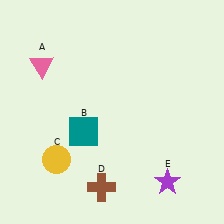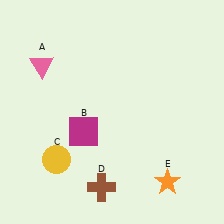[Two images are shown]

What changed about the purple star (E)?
In Image 1, E is purple. In Image 2, it changed to orange.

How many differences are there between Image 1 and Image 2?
There are 2 differences between the two images.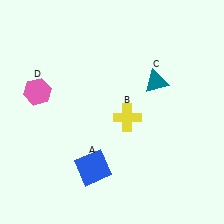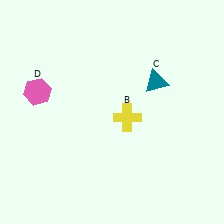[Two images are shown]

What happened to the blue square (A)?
The blue square (A) was removed in Image 2. It was in the bottom-left area of Image 1.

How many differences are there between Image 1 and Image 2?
There is 1 difference between the two images.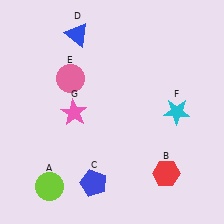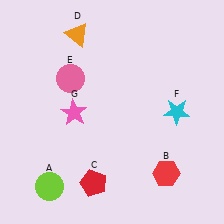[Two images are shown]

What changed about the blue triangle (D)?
In Image 1, D is blue. In Image 2, it changed to orange.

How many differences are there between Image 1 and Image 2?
There are 2 differences between the two images.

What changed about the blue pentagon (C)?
In Image 1, C is blue. In Image 2, it changed to red.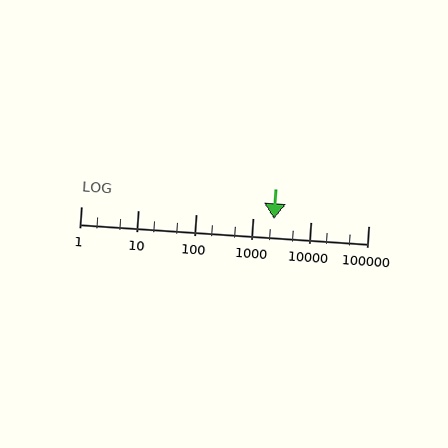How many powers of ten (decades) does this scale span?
The scale spans 5 decades, from 1 to 100000.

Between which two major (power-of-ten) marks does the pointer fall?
The pointer is between 1000 and 10000.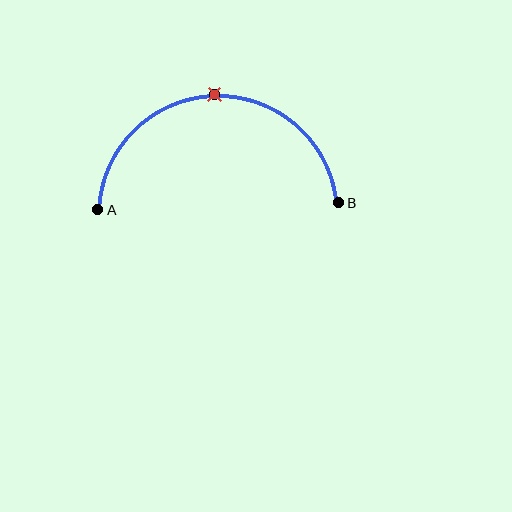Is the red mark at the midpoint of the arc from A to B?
Yes. The red mark lies on the arc at equal arc-length from both A and B — it is the arc midpoint.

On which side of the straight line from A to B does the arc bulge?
The arc bulges above the straight line connecting A and B.